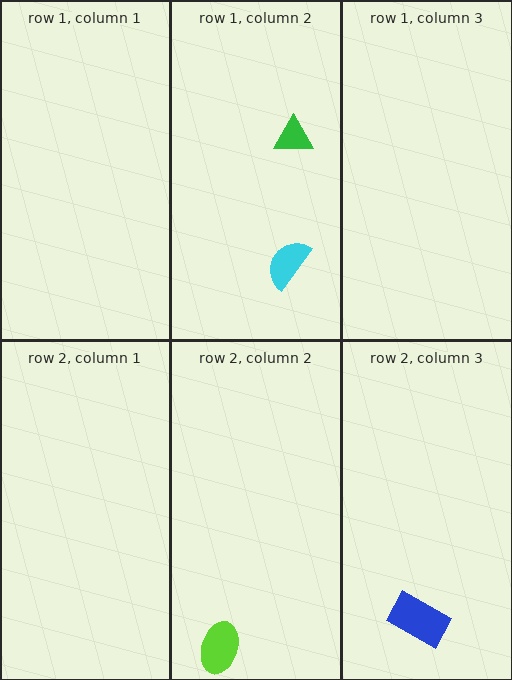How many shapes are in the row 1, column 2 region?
2.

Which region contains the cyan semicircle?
The row 1, column 2 region.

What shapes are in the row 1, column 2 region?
The cyan semicircle, the green triangle.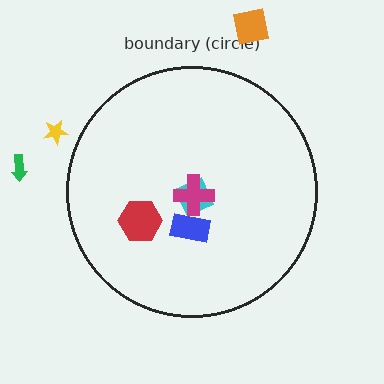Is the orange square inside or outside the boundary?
Outside.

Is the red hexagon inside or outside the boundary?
Inside.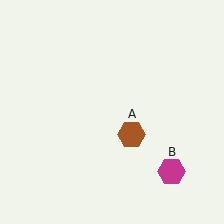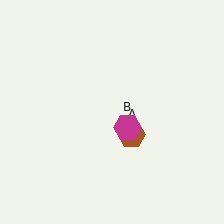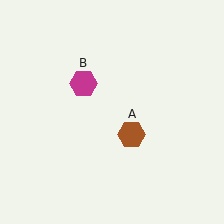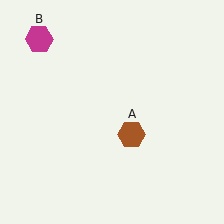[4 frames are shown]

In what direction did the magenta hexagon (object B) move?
The magenta hexagon (object B) moved up and to the left.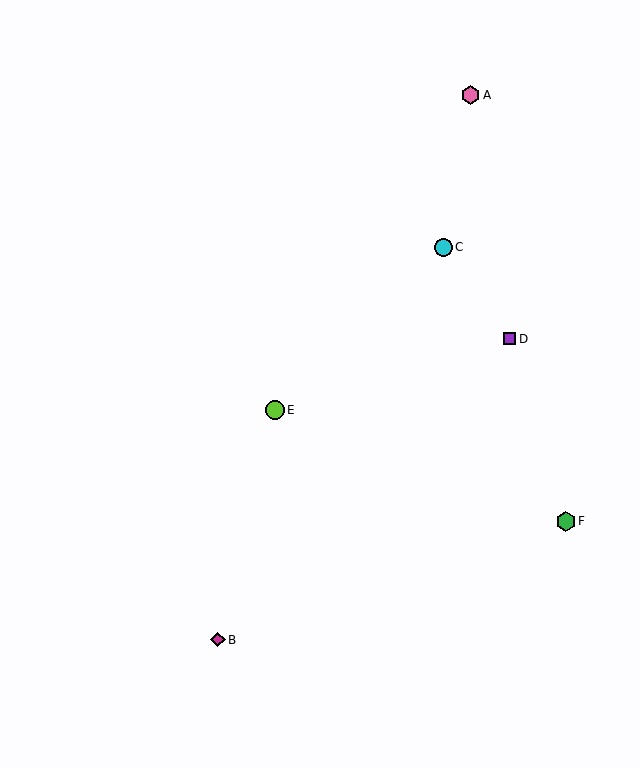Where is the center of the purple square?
The center of the purple square is at (509, 339).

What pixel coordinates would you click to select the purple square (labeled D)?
Click at (509, 339) to select the purple square D.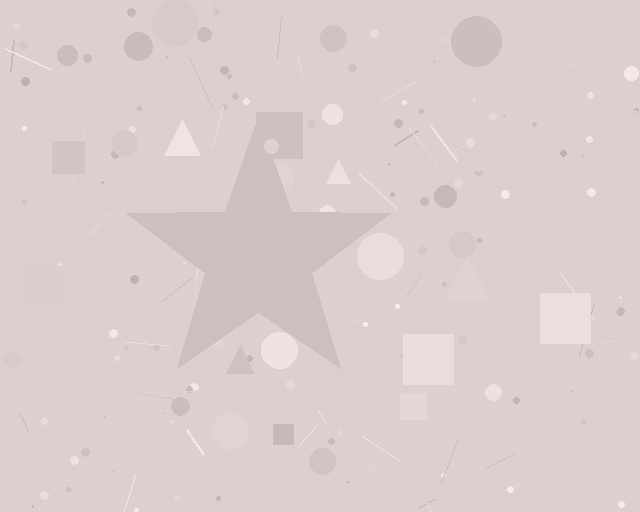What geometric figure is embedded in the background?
A star is embedded in the background.